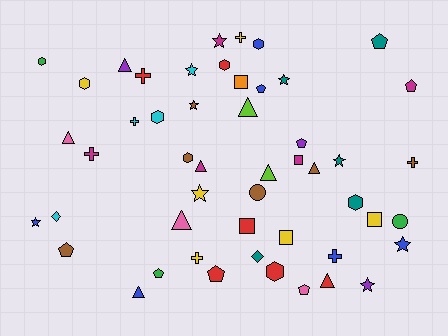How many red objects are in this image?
There are 6 red objects.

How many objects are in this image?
There are 50 objects.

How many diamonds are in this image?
There are 2 diamonds.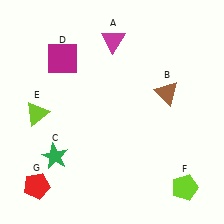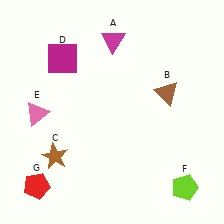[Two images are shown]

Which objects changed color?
C changed from green to brown. E changed from lime to pink.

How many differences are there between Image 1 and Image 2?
There are 2 differences between the two images.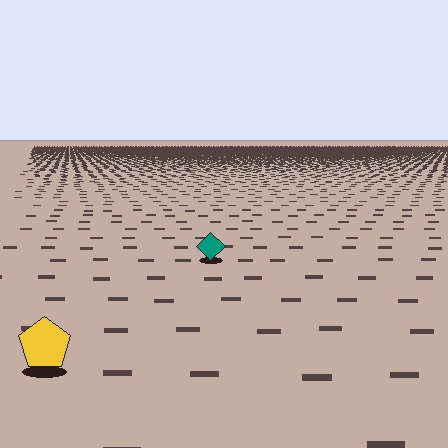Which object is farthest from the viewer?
The teal diamond is farthest from the viewer. It appears smaller and the ground texture around it is denser.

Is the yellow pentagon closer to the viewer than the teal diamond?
Yes. The yellow pentagon is closer — you can tell from the texture gradient: the ground texture is coarser near it.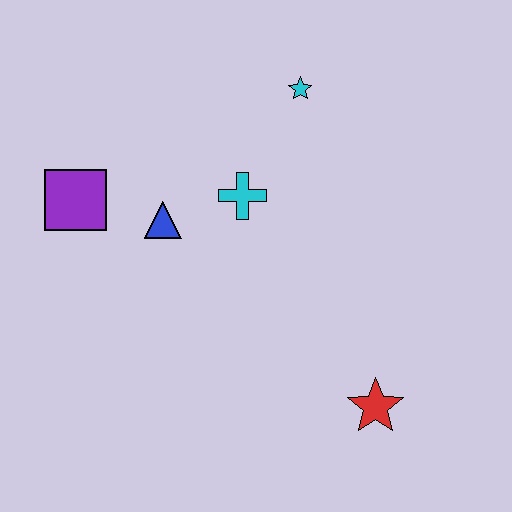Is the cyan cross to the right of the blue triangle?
Yes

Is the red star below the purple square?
Yes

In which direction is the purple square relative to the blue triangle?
The purple square is to the left of the blue triangle.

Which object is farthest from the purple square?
The red star is farthest from the purple square.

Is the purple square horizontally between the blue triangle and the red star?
No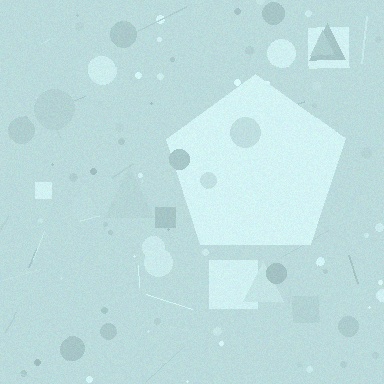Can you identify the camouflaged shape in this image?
The camouflaged shape is a pentagon.